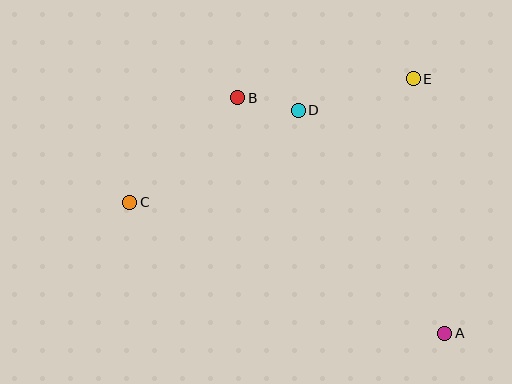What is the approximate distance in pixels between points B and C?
The distance between B and C is approximately 150 pixels.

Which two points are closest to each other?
Points B and D are closest to each other.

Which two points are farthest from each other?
Points A and C are farthest from each other.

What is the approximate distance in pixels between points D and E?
The distance between D and E is approximately 120 pixels.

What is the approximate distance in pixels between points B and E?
The distance between B and E is approximately 177 pixels.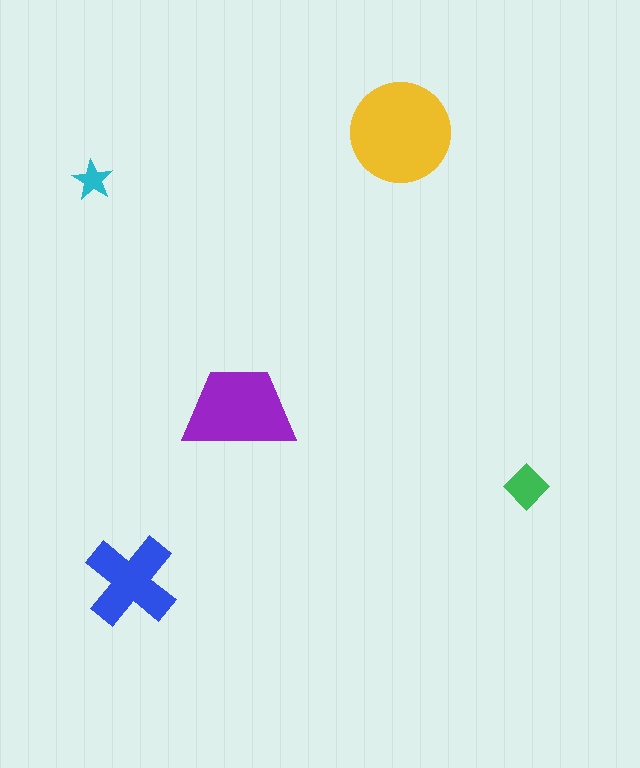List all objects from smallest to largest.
The cyan star, the green diamond, the blue cross, the purple trapezoid, the yellow circle.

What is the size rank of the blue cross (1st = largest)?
3rd.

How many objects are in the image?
There are 5 objects in the image.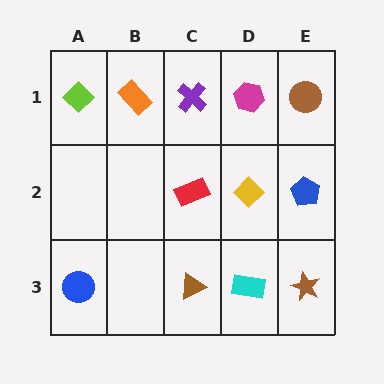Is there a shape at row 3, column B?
No, that cell is empty.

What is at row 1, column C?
A purple cross.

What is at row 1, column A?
A lime diamond.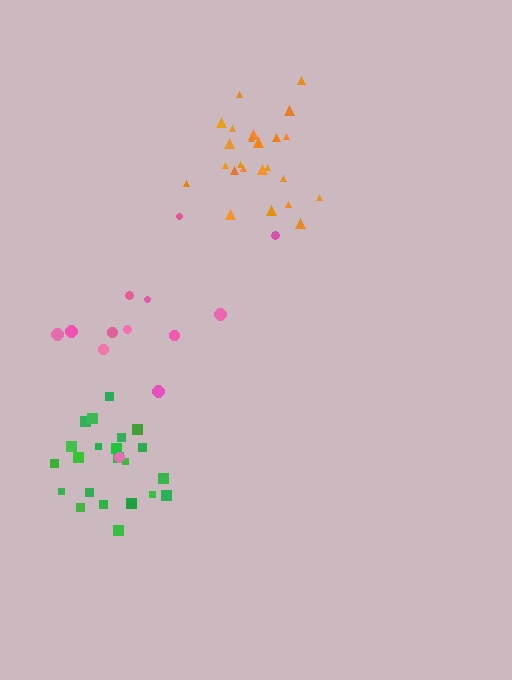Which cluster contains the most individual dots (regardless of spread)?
Orange (24).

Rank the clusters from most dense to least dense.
green, orange, pink.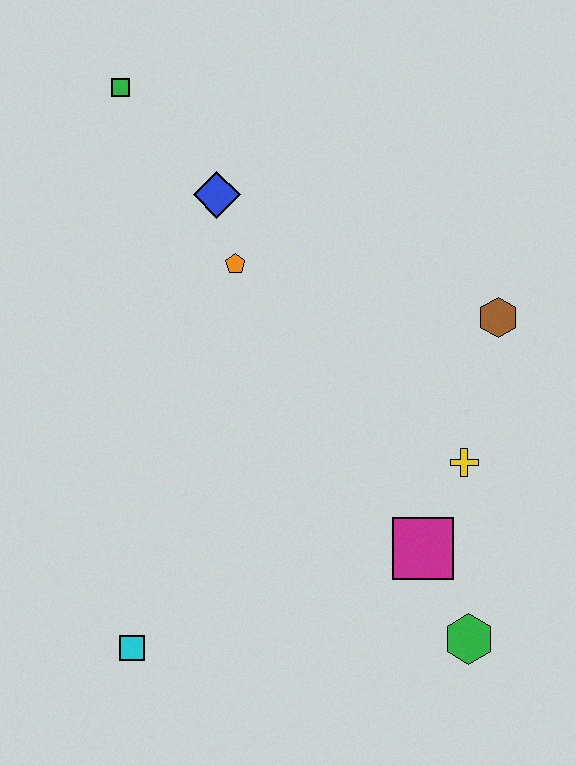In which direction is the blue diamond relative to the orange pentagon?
The blue diamond is above the orange pentagon.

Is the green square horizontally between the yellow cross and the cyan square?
No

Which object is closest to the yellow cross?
The magenta square is closest to the yellow cross.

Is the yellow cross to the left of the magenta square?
No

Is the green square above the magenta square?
Yes